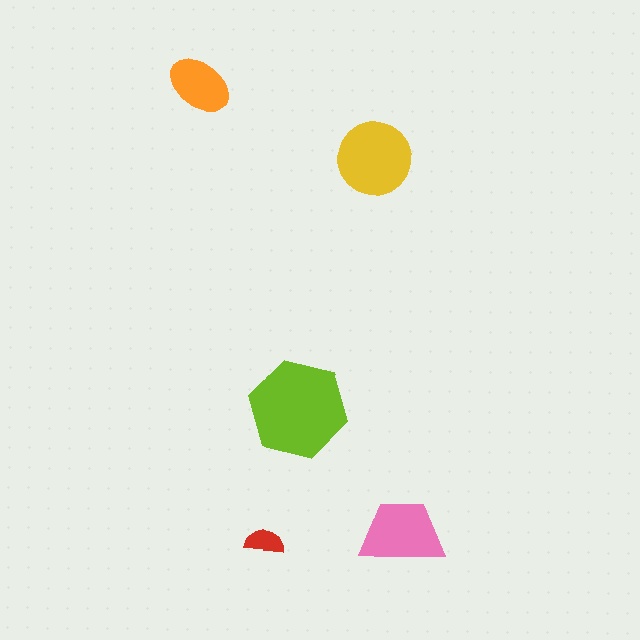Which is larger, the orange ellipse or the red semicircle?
The orange ellipse.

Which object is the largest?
The lime hexagon.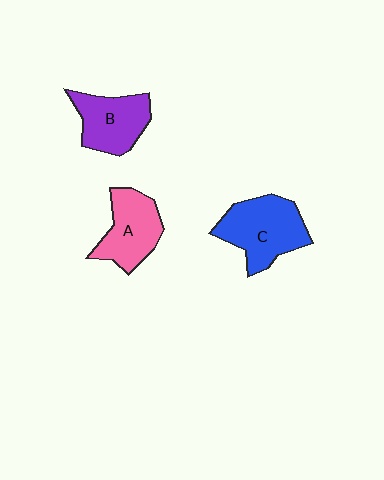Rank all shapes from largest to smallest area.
From largest to smallest: C (blue), A (pink), B (purple).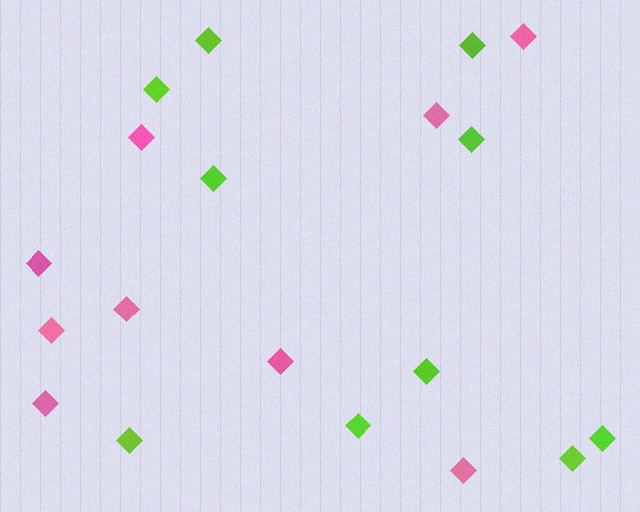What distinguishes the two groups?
There are 2 groups: one group of pink diamonds (9) and one group of lime diamonds (10).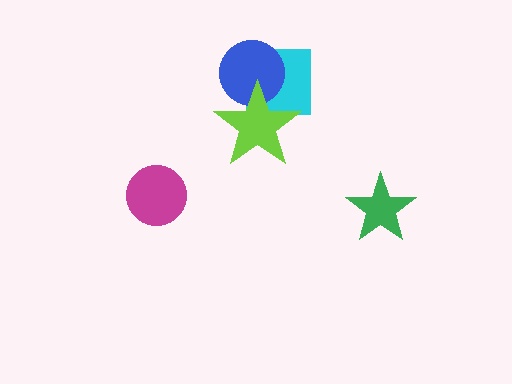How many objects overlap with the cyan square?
2 objects overlap with the cyan square.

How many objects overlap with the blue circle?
2 objects overlap with the blue circle.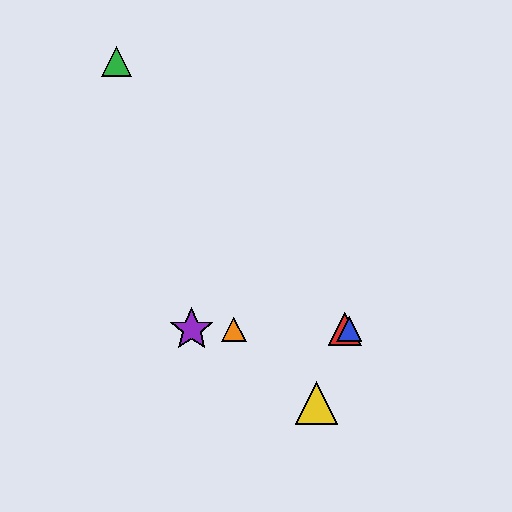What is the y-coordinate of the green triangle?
The green triangle is at y≈61.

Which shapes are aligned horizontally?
The red triangle, the blue triangle, the purple star, the orange triangle are aligned horizontally.